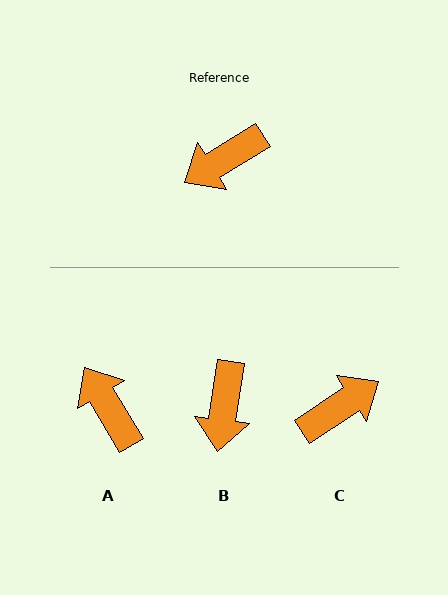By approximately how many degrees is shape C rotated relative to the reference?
Approximately 178 degrees clockwise.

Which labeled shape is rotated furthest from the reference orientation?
C, about 178 degrees away.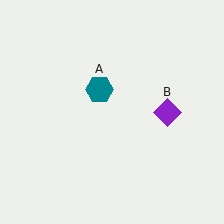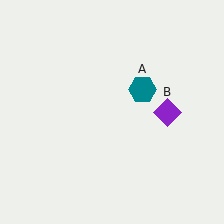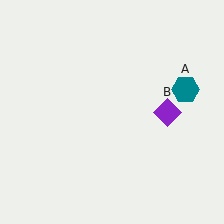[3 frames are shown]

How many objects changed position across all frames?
1 object changed position: teal hexagon (object A).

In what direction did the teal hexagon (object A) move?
The teal hexagon (object A) moved right.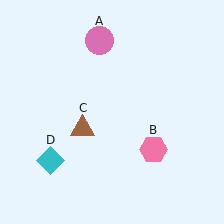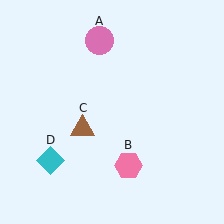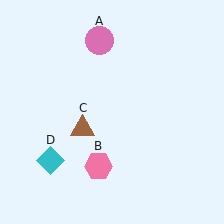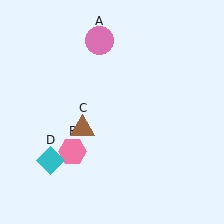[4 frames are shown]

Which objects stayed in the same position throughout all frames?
Pink circle (object A) and brown triangle (object C) and cyan diamond (object D) remained stationary.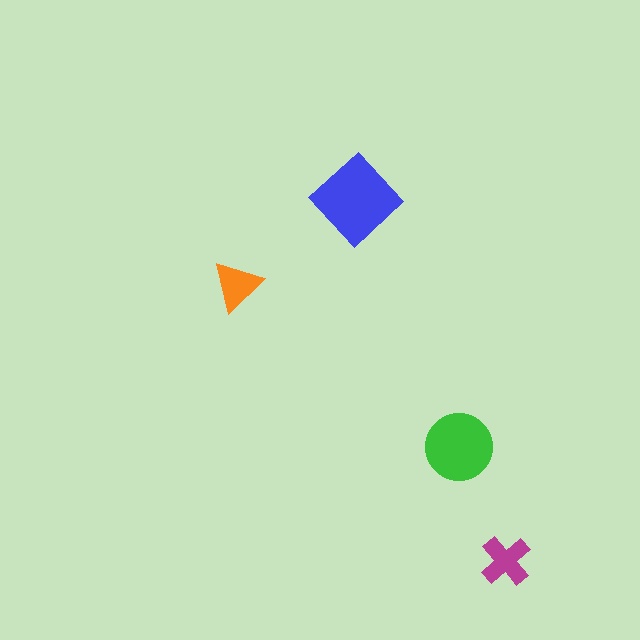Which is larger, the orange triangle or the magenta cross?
The magenta cross.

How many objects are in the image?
There are 4 objects in the image.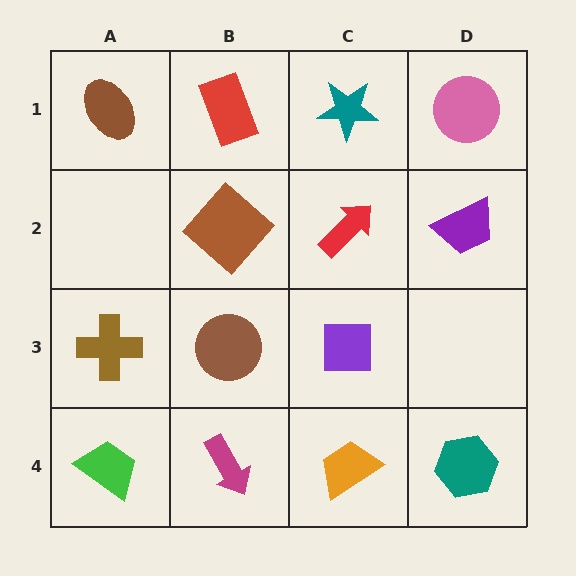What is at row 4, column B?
A magenta arrow.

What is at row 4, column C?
An orange trapezoid.